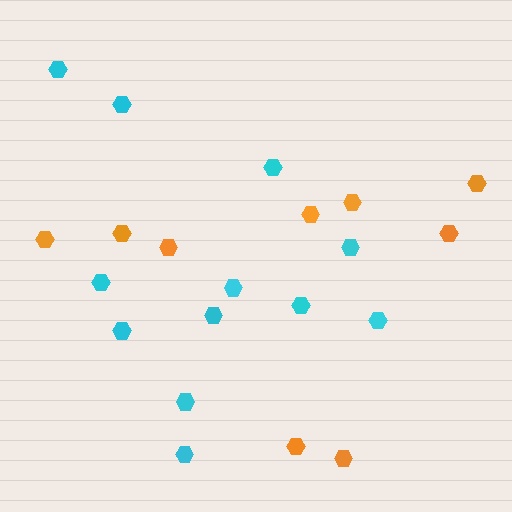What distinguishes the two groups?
There are 2 groups: one group of orange hexagons (9) and one group of cyan hexagons (12).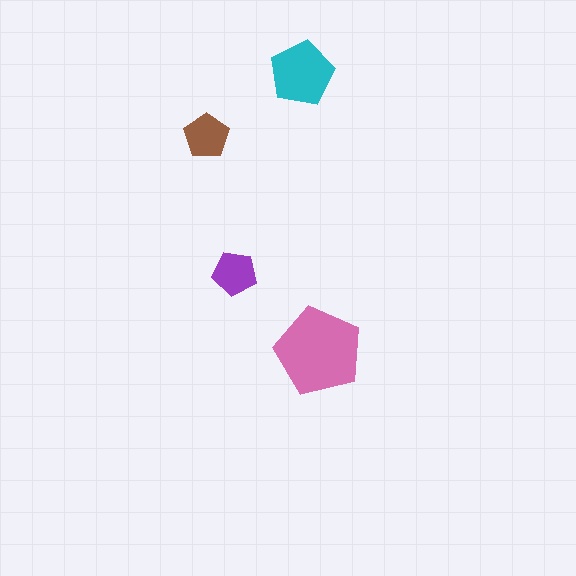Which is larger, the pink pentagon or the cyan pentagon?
The pink one.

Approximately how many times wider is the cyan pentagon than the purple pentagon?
About 1.5 times wider.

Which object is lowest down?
The pink pentagon is bottommost.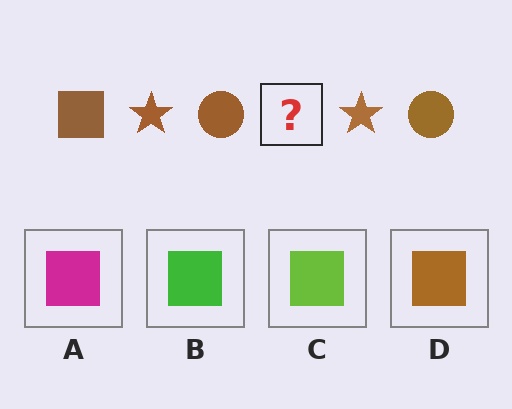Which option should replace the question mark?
Option D.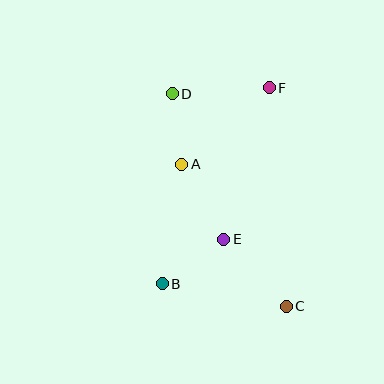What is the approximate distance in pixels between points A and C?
The distance between A and C is approximately 176 pixels.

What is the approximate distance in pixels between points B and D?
The distance between B and D is approximately 190 pixels.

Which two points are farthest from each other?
Points C and D are farthest from each other.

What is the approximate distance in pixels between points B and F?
The distance between B and F is approximately 223 pixels.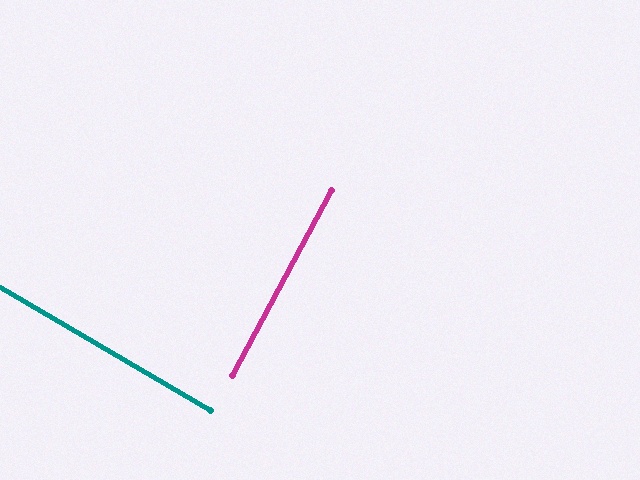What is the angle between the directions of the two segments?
Approximately 88 degrees.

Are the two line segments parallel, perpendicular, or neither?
Perpendicular — they meet at approximately 88°.